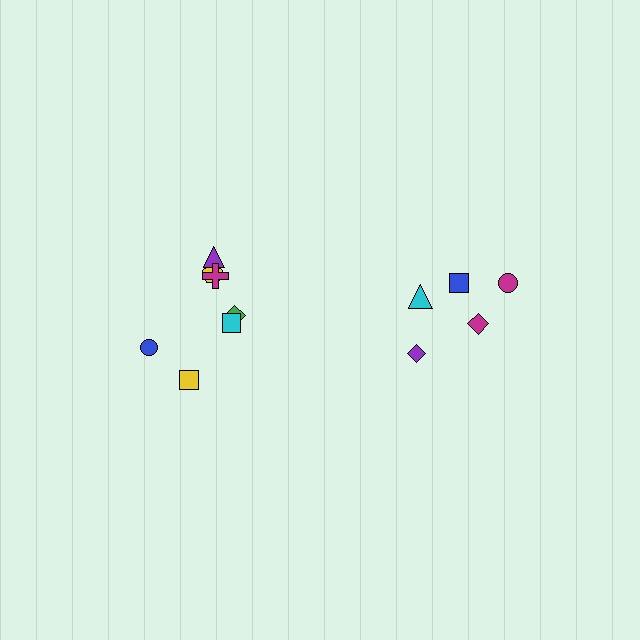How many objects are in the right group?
There are 5 objects.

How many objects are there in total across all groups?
There are 12 objects.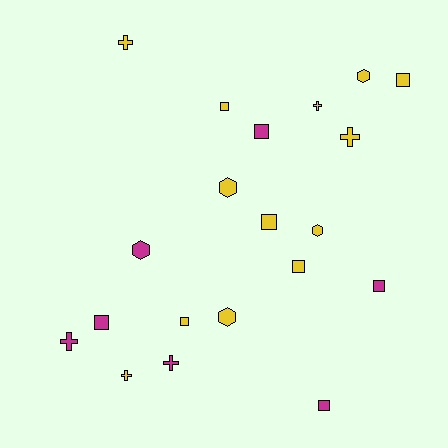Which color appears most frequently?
Yellow, with 13 objects.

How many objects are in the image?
There are 20 objects.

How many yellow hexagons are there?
There are 4 yellow hexagons.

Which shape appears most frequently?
Square, with 9 objects.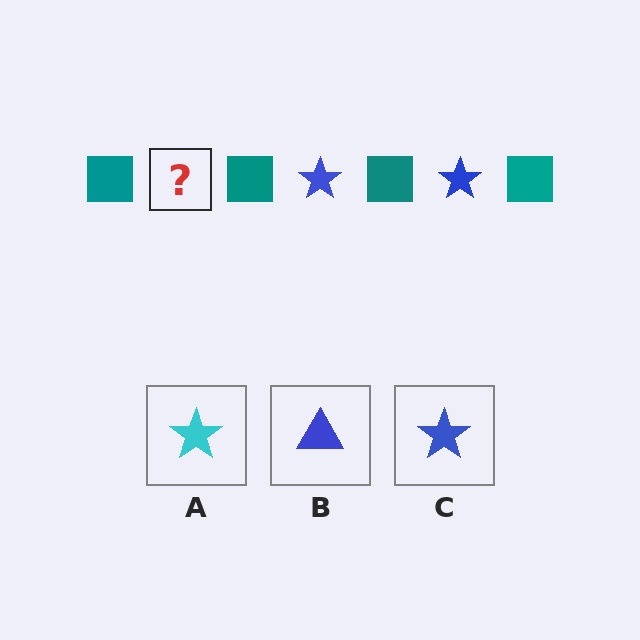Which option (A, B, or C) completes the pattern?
C.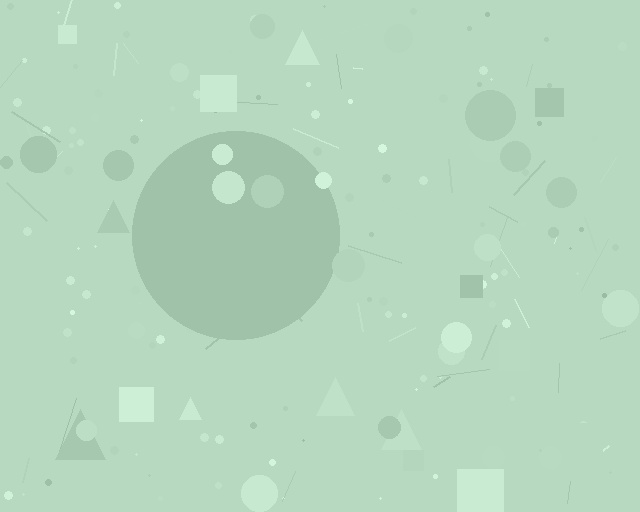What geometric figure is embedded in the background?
A circle is embedded in the background.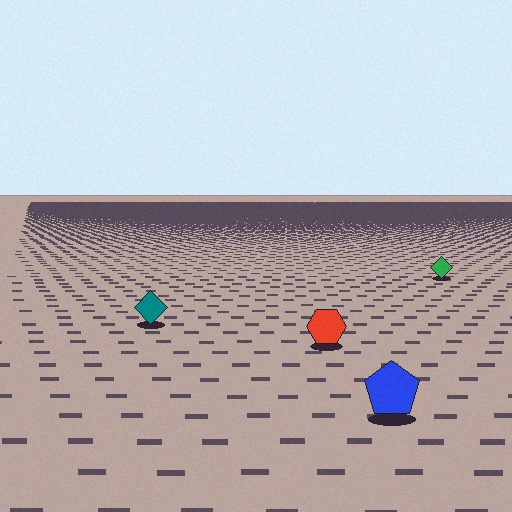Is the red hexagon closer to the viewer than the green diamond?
Yes. The red hexagon is closer — you can tell from the texture gradient: the ground texture is coarser near it.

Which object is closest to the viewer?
The blue pentagon is closest. The texture marks near it are larger and more spread out.